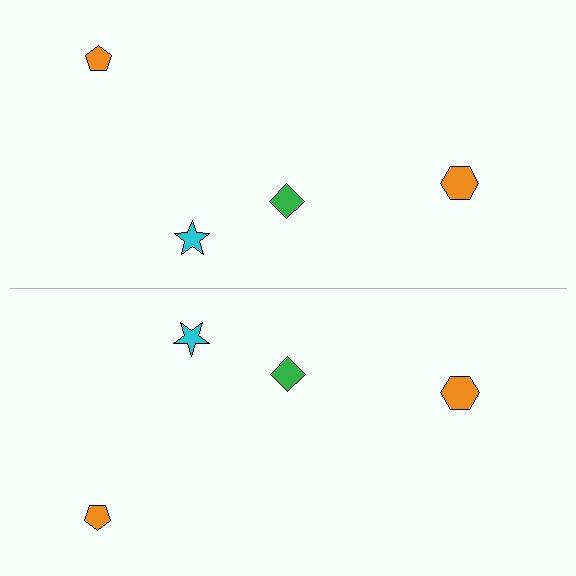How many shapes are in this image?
There are 8 shapes in this image.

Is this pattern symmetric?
Yes, this pattern has bilateral (reflection) symmetry.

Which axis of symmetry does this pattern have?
The pattern has a horizontal axis of symmetry running through the center of the image.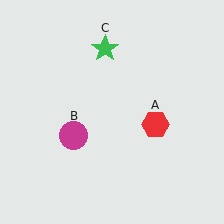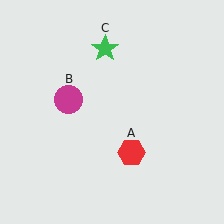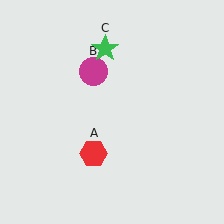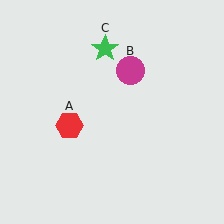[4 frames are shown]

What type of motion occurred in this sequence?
The red hexagon (object A), magenta circle (object B) rotated clockwise around the center of the scene.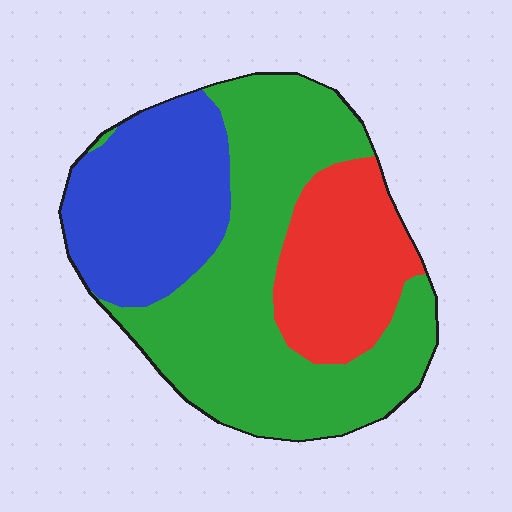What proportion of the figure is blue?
Blue takes up between a quarter and a half of the figure.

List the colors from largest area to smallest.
From largest to smallest: green, blue, red.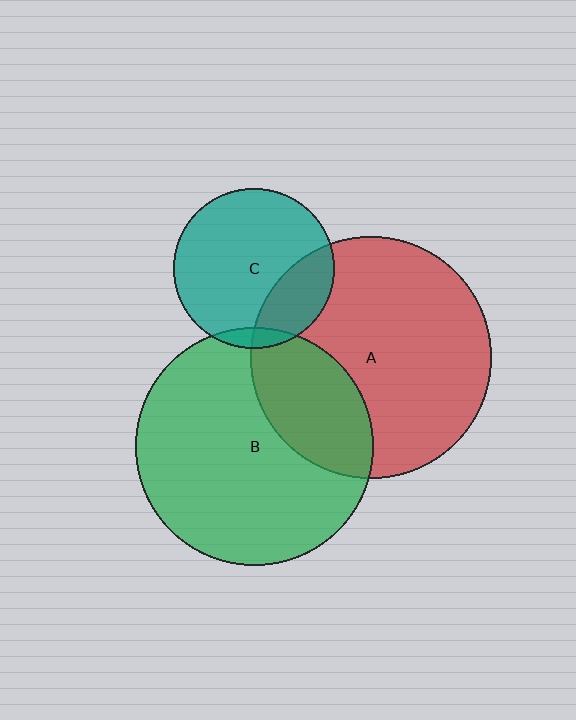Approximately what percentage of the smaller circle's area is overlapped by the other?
Approximately 5%.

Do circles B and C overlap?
Yes.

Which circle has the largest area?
Circle A (red).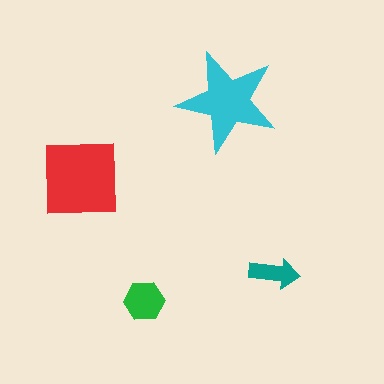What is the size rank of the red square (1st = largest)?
1st.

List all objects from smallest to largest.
The teal arrow, the green hexagon, the cyan star, the red square.